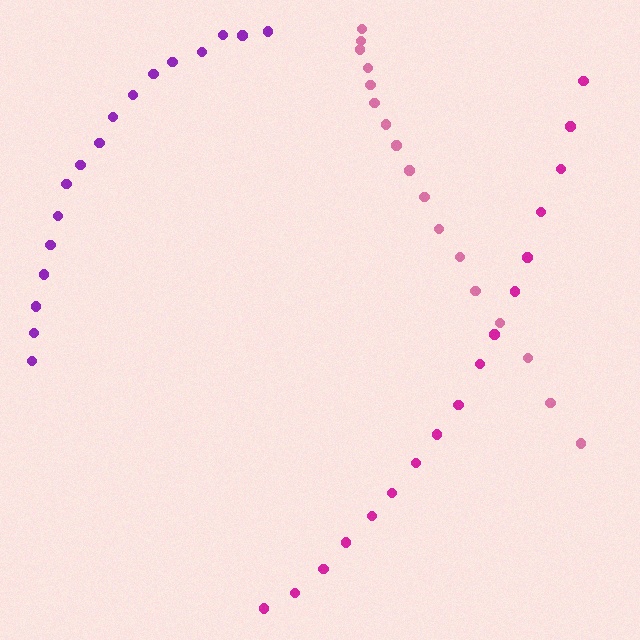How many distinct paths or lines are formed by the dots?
There are 3 distinct paths.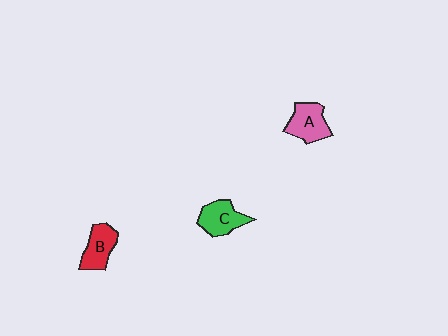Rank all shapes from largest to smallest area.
From largest to smallest: A (pink), C (green), B (red).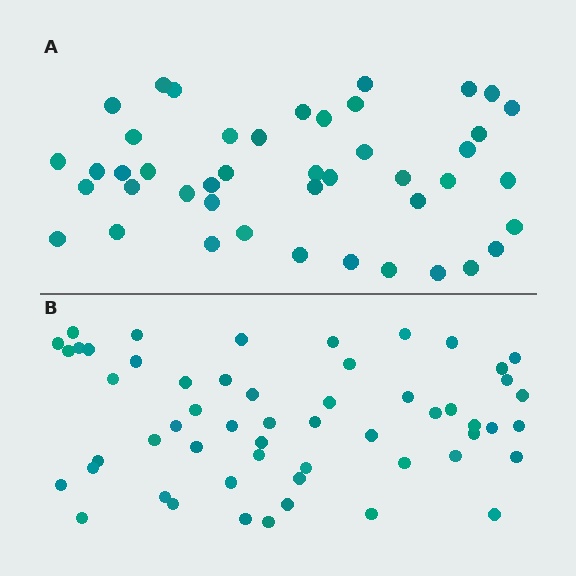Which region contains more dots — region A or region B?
Region B (the bottom region) has more dots.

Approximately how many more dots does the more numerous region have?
Region B has roughly 12 or so more dots than region A.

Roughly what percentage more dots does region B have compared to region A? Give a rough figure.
About 25% more.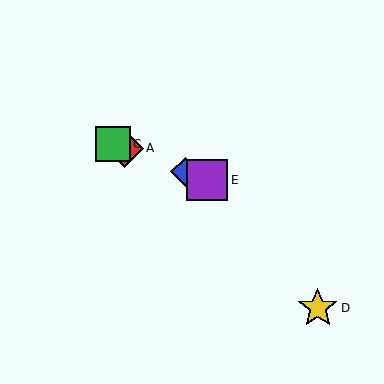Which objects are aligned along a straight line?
Objects A, B, C, E are aligned along a straight line.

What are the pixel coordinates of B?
Object B is at (186, 172).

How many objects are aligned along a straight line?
4 objects (A, B, C, E) are aligned along a straight line.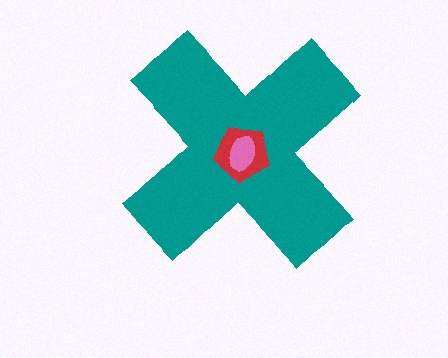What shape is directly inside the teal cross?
The red pentagon.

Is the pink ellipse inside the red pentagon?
Yes.